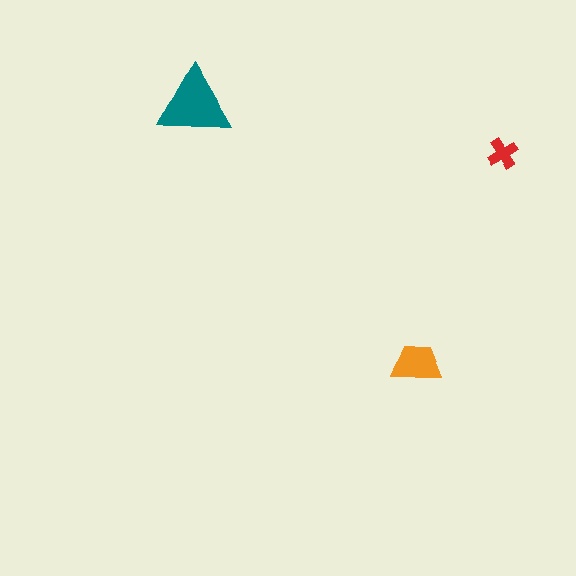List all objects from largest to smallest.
The teal triangle, the orange trapezoid, the red cross.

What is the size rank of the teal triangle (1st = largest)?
1st.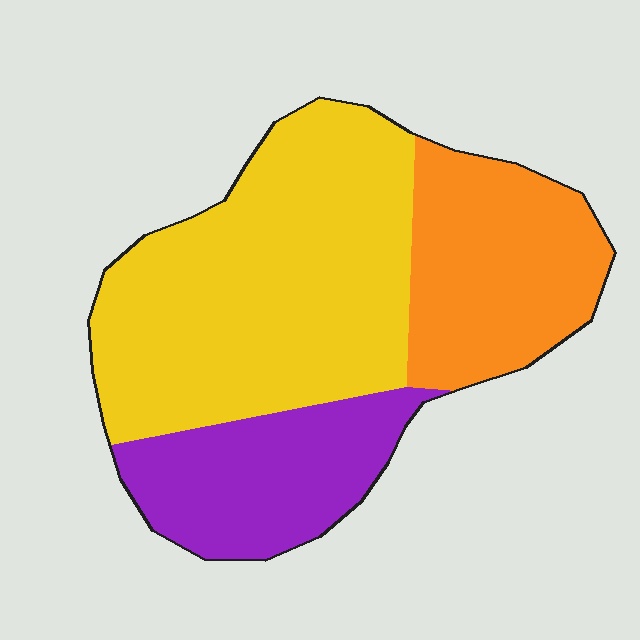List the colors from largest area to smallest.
From largest to smallest: yellow, orange, purple.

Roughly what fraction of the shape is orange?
Orange covers about 25% of the shape.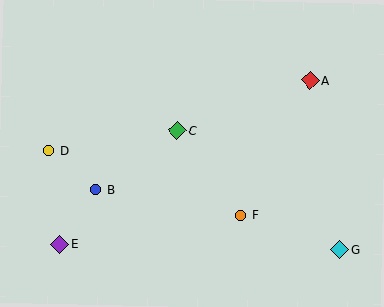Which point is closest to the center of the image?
Point C at (177, 130) is closest to the center.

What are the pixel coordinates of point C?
Point C is at (177, 130).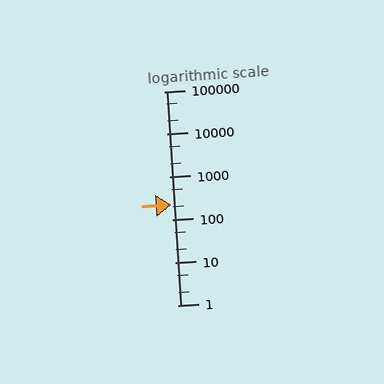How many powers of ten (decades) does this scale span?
The scale spans 5 decades, from 1 to 100000.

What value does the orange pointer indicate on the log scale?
The pointer indicates approximately 220.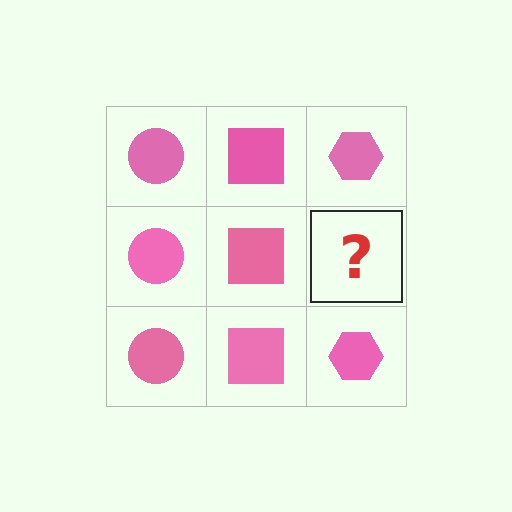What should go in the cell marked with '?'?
The missing cell should contain a pink hexagon.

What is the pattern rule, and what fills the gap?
The rule is that each column has a consistent shape. The gap should be filled with a pink hexagon.